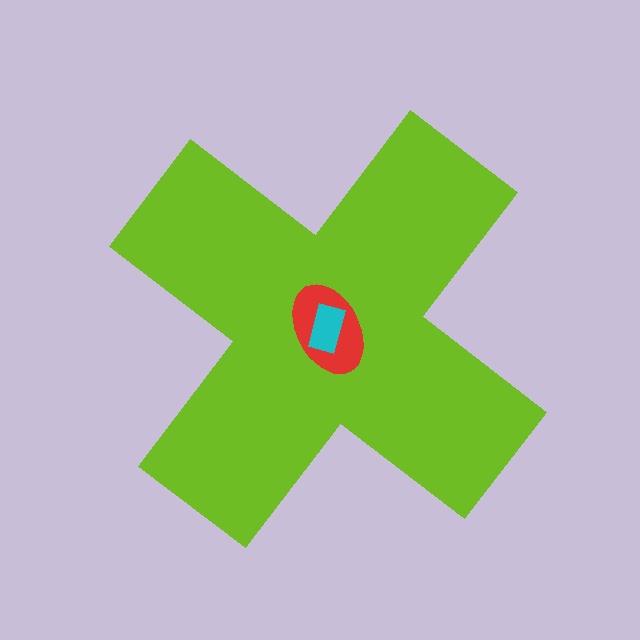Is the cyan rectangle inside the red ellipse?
Yes.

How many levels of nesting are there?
3.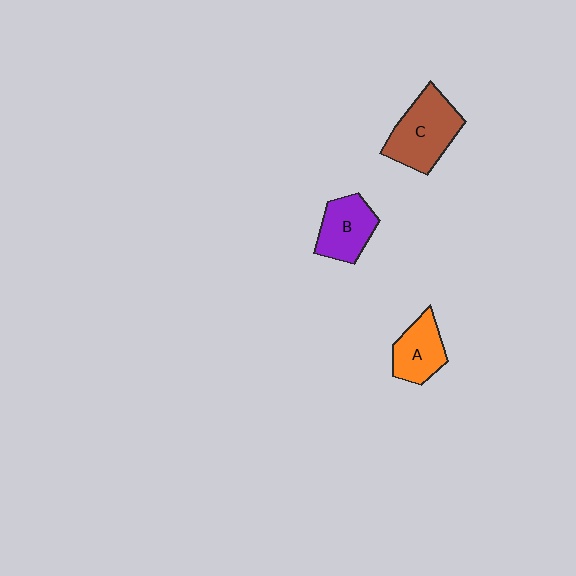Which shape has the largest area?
Shape C (brown).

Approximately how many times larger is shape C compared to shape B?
Approximately 1.4 times.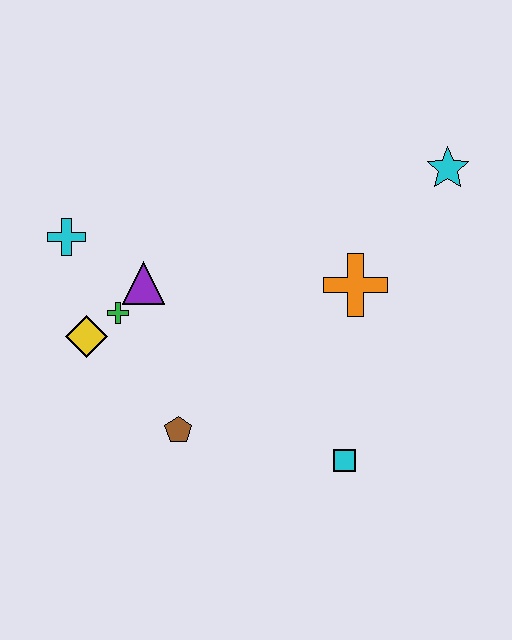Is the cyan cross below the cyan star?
Yes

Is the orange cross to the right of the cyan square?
Yes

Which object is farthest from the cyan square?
The cyan cross is farthest from the cyan square.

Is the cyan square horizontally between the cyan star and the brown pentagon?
Yes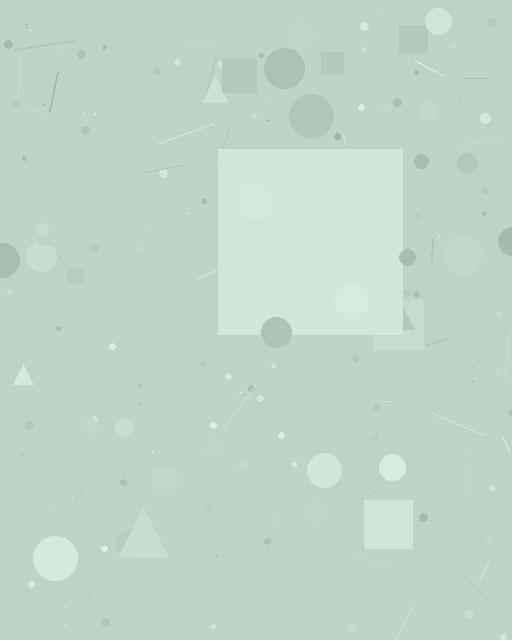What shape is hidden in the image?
A square is hidden in the image.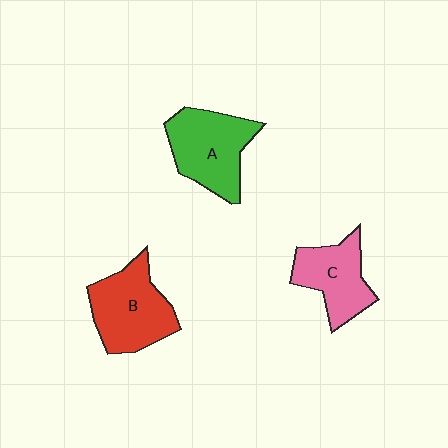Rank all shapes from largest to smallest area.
From largest to smallest: B (red), A (green), C (pink).